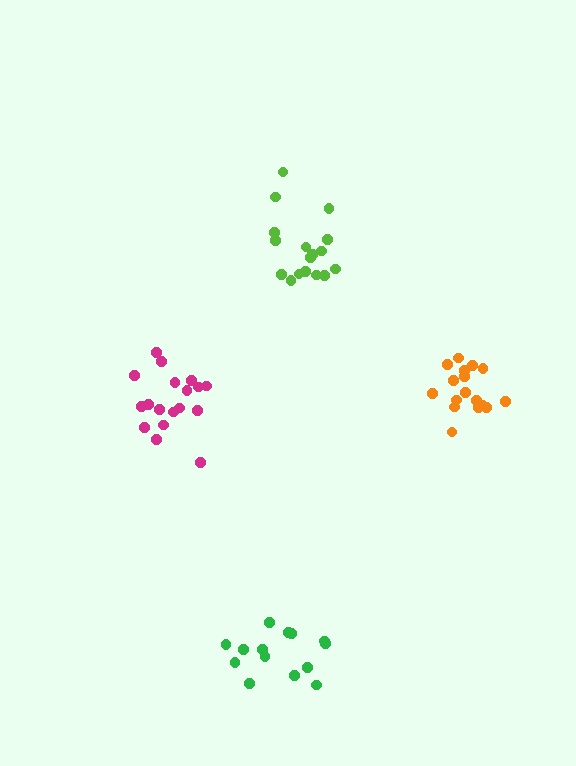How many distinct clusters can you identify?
There are 4 distinct clusters.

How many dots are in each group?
Group 1: 17 dots, Group 2: 18 dots, Group 3: 17 dots, Group 4: 14 dots (66 total).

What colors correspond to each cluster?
The clusters are colored: lime, magenta, orange, green.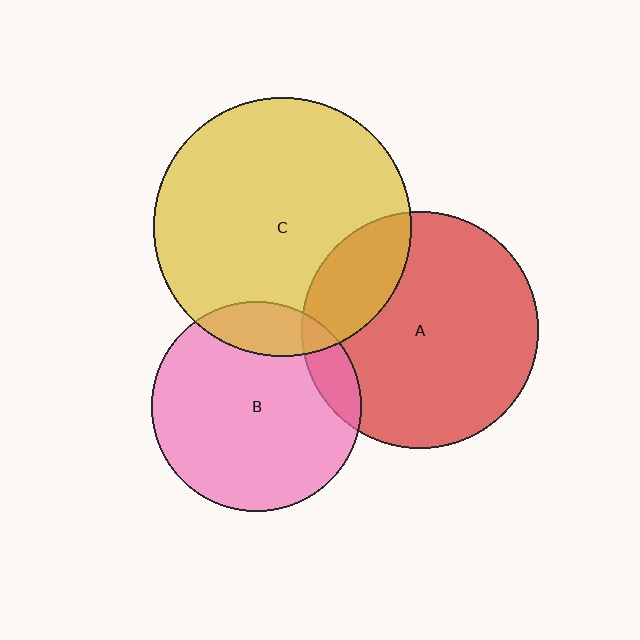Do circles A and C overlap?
Yes.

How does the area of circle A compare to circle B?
Approximately 1.3 times.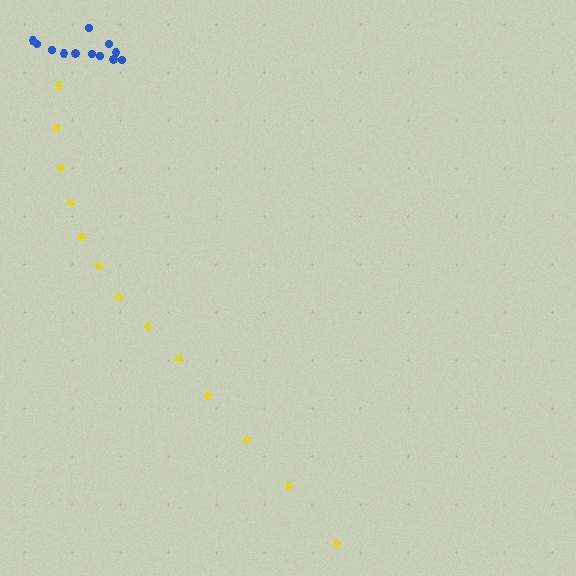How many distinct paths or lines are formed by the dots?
There are 2 distinct paths.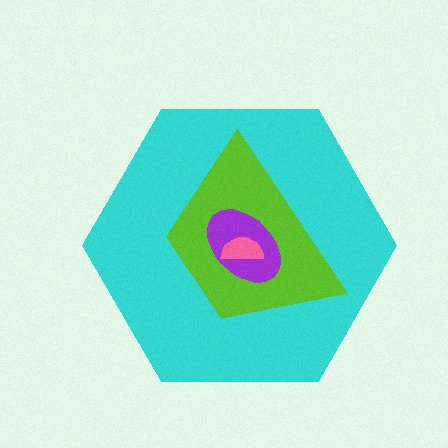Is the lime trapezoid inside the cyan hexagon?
Yes.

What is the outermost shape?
The cyan hexagon.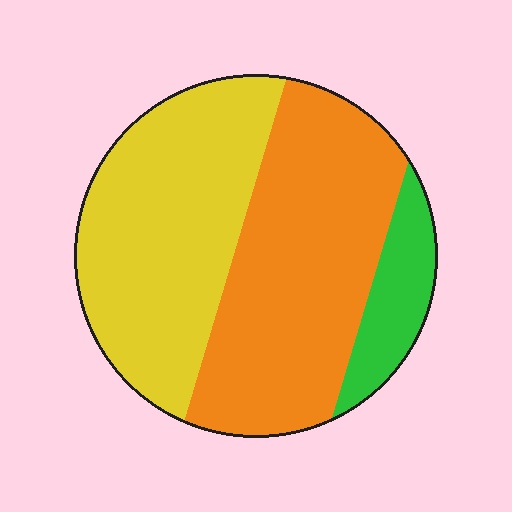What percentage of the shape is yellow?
Yellow takes up between a quarter and a half of the shape.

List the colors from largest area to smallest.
From largest to smallest: orange, yellow, green.